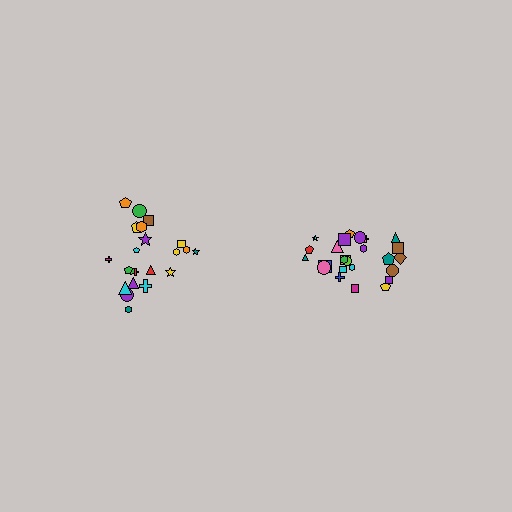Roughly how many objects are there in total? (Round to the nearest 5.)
Roughly 45 objects in total.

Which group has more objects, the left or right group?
The right group.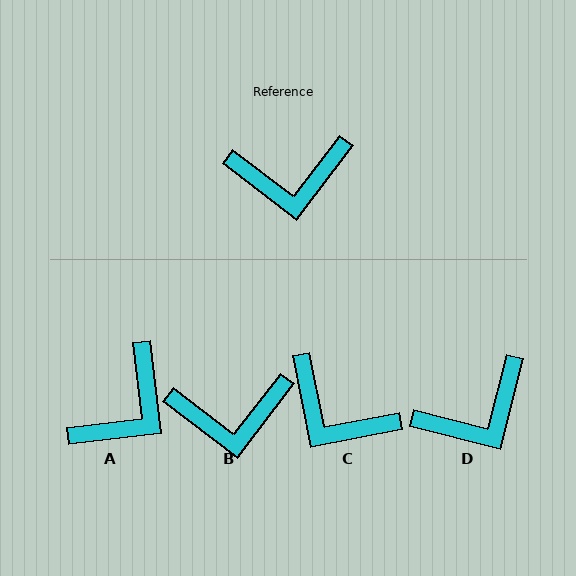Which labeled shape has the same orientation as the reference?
B.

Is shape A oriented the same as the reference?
No, it is off by about 44 degrees.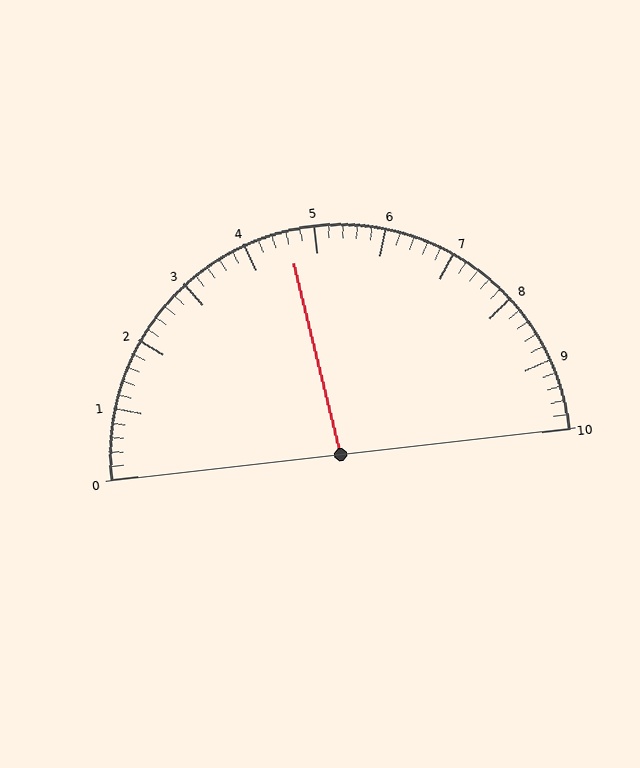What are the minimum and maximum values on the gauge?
The gauge ranges from 0 to 10.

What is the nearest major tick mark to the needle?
The nearest major tick mark is 5.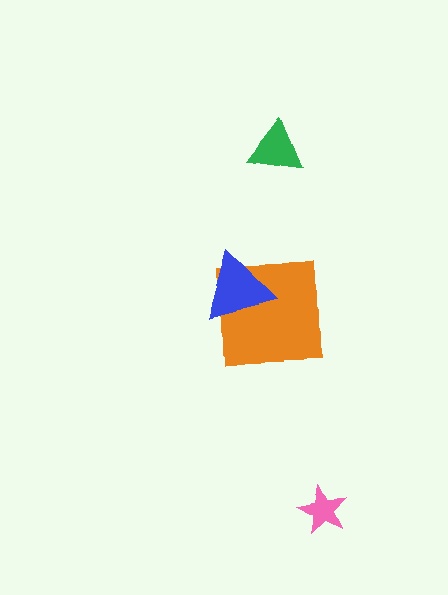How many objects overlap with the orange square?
1 object overlaps with the orange square.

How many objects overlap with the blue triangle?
1 object overlaps with the blue triangle.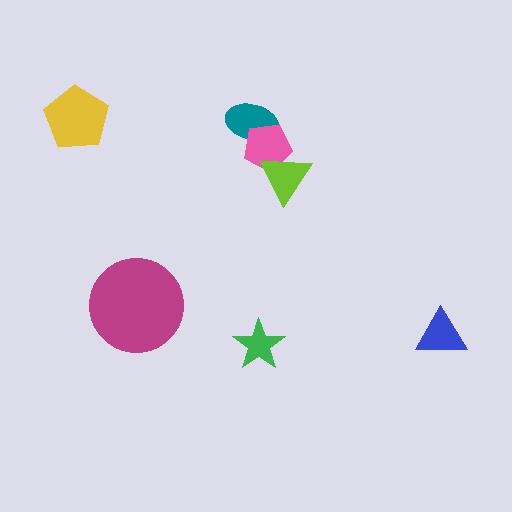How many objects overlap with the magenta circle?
0 objects overlap with the magenta circle.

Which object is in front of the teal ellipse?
The pink pentagon is in front of the teal ellipse.